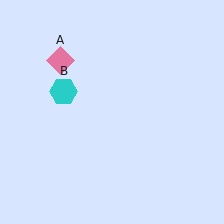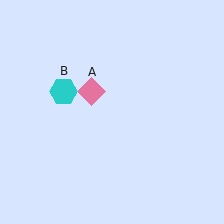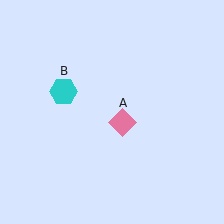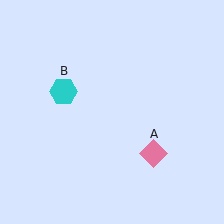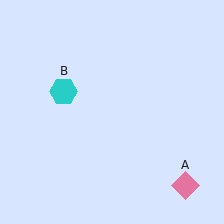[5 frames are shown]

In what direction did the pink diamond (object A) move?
The pink diamond (object A) moved down and to the right.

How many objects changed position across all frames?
1 object changed position: pink diamond (object A).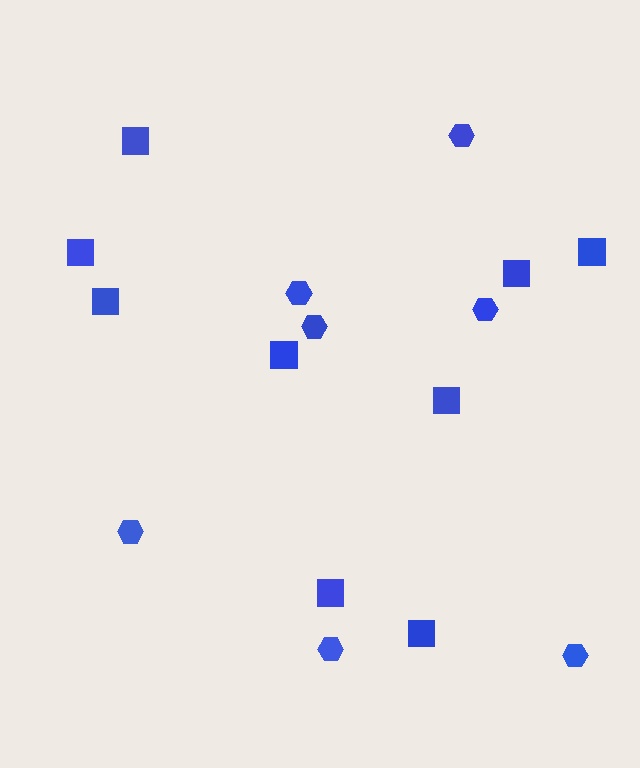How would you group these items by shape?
There are 2 groups: one group of squares (9) and one group of hexagons (7).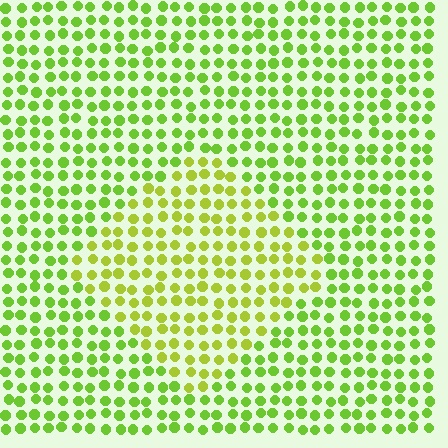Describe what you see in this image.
The image is filled with small lime elements in a uniform arrangement. A diamond-shaped region is visible where the elements are tinted to a slightly different hue, forming a subtle color boundary.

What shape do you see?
I see a diamond.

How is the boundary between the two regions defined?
The boundary is defined purely by a slight shift in hue (about 23 degrees). Spacing, size, and orientation are identical on both sides.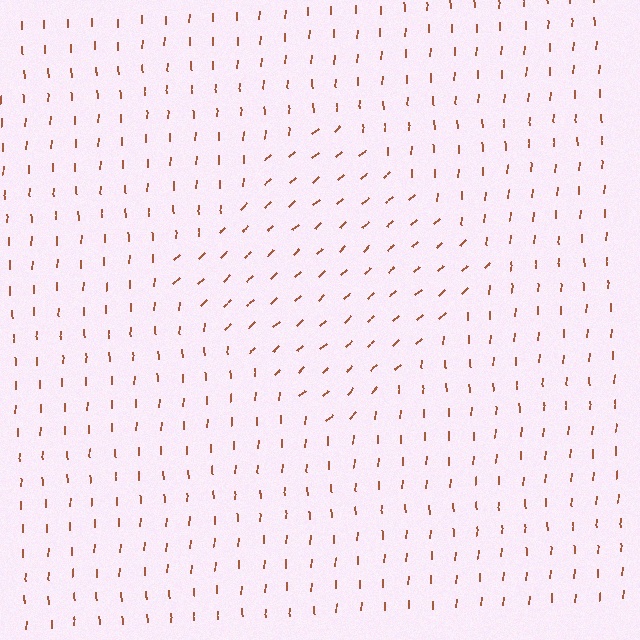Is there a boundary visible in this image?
Yes, there is a texture boundary formed by a change in line orientation.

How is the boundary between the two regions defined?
The boundary is defined purely by a change in line orientation (approximately 45 degrees difference). All lines are the same color and thickness.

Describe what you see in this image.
The image is filled with small brown line segments. A diamond region in the image has lines oriented differently from the surrounding lines, creating a visible texture boundary.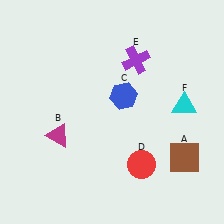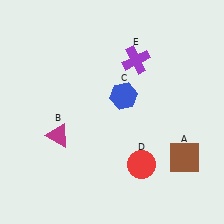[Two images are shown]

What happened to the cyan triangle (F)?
The cyan triangle (F) was removed in Image 2. It was in the top-right area of Image 1.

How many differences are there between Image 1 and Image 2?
There is 1 difference between the two images.